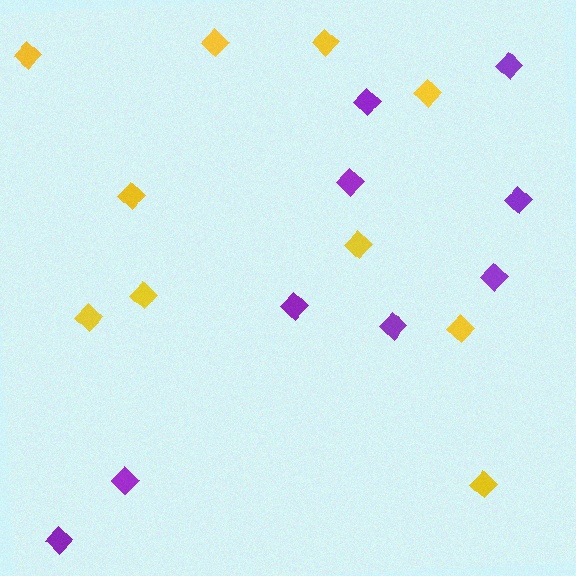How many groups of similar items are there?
There are 2 groups: one group of purple diamonds (9) and one group of yellow diamonds (10).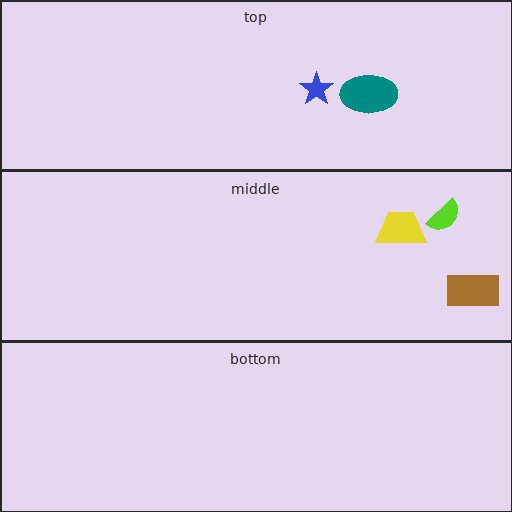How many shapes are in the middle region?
3.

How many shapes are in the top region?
2.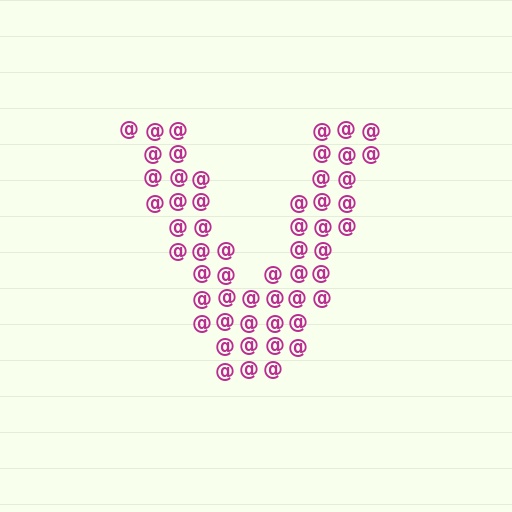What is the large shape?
The large shape is the letter V.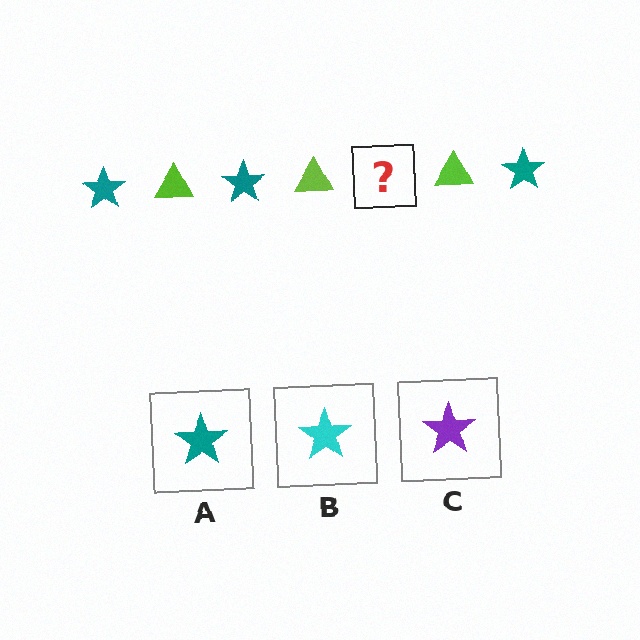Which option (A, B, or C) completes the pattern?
A.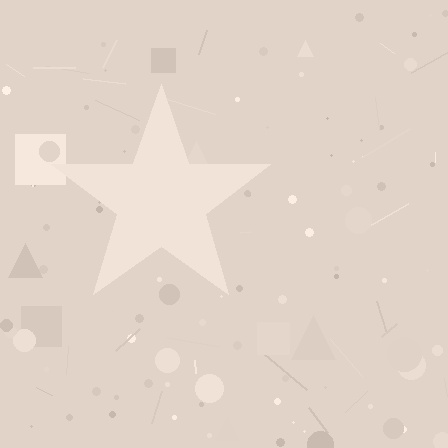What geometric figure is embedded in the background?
A star is embedded in the background.